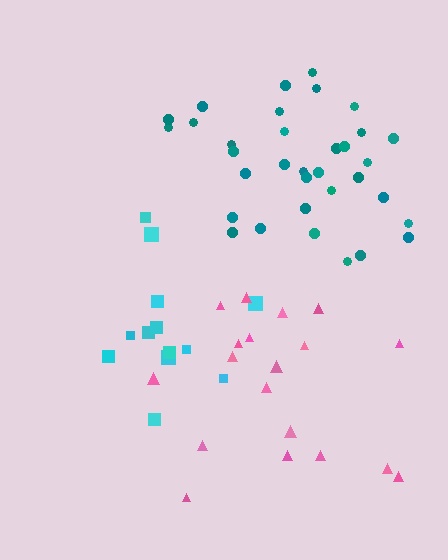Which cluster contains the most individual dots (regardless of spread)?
Teal (34).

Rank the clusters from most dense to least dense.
teal, cyan, pink.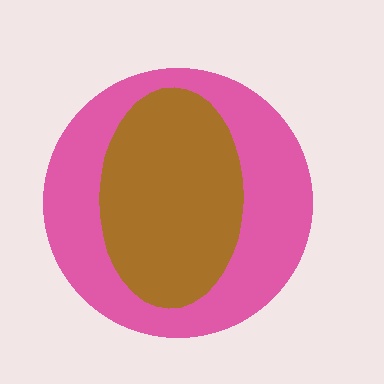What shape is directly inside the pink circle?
The brown ellipse.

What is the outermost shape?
The pink circle.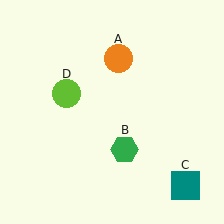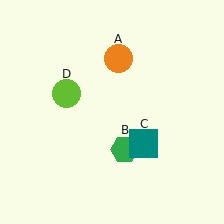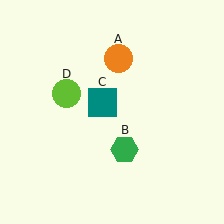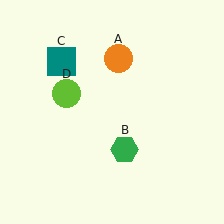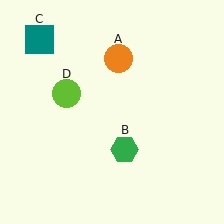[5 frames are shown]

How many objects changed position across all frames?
1 object changed position: teal square (object C).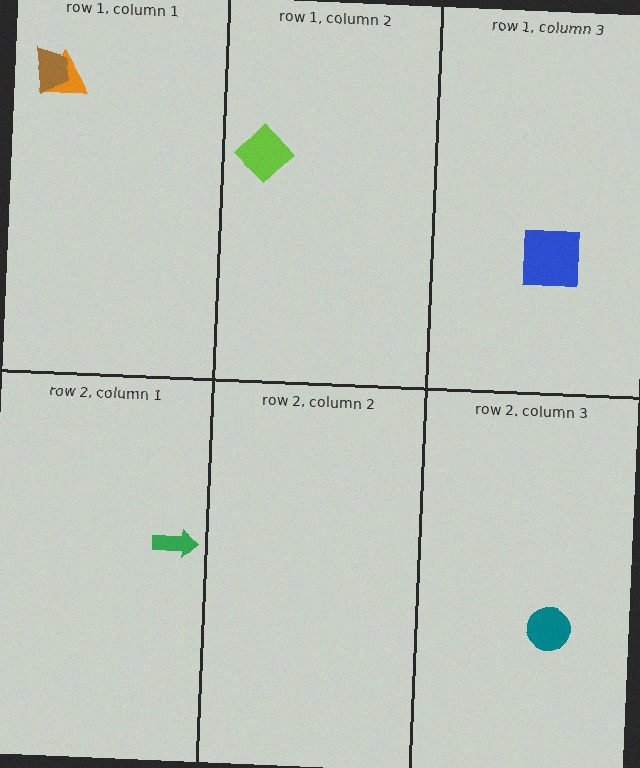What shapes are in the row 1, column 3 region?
The blue square.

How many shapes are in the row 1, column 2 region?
1.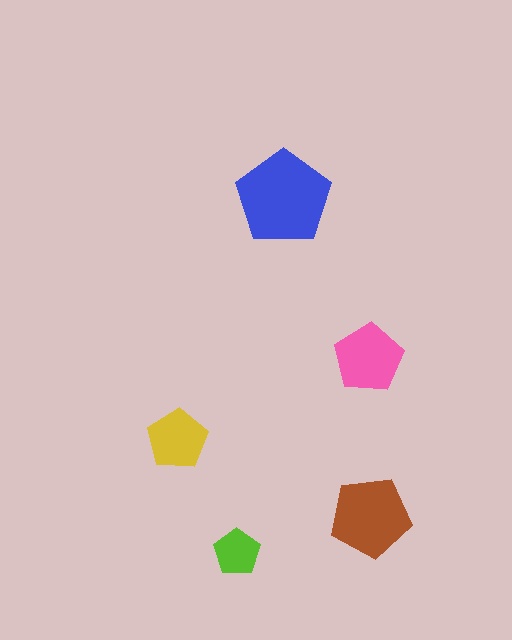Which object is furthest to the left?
The yellow pentagon is leftmost.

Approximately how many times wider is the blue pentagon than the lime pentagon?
About 2 times wider.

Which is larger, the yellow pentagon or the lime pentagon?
The yellow one.